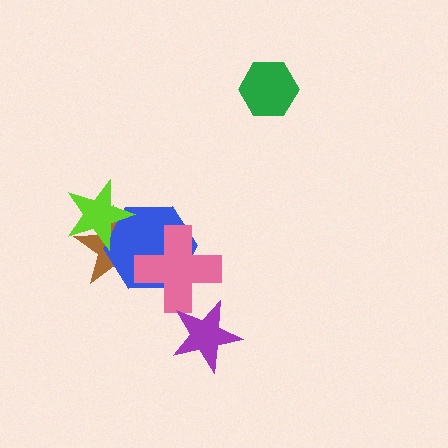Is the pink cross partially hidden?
Yes, it is partially covered by another shape.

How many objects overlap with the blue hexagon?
3 objects overlap with the blue hexagon.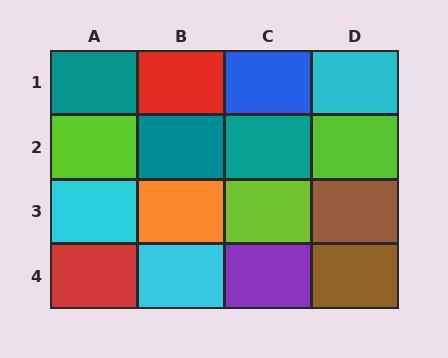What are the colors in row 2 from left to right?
Lime, teal, teal, lime.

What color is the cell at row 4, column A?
Red.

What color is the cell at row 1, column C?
Blue.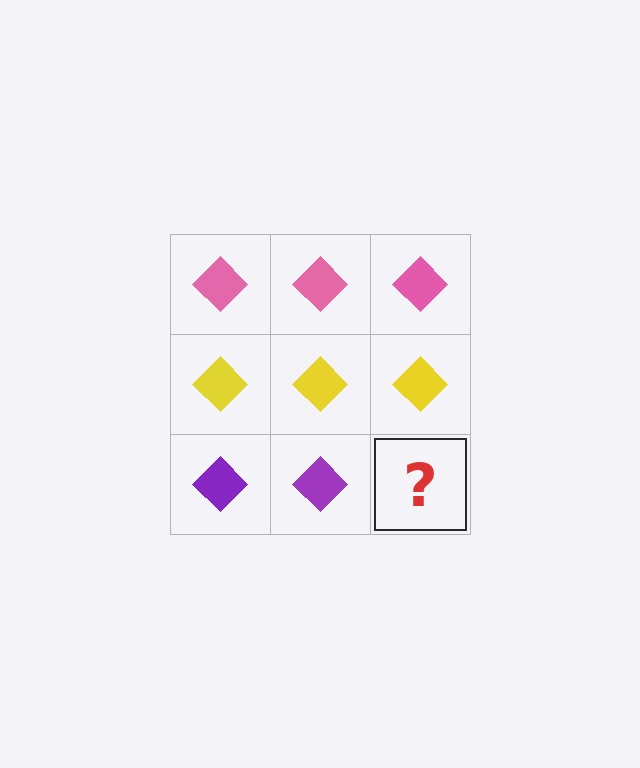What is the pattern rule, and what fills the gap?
The rule is that each row has a consistent color. The gap should be filled with a purple diamond.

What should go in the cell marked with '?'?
The missing cell should contain a purple diamond.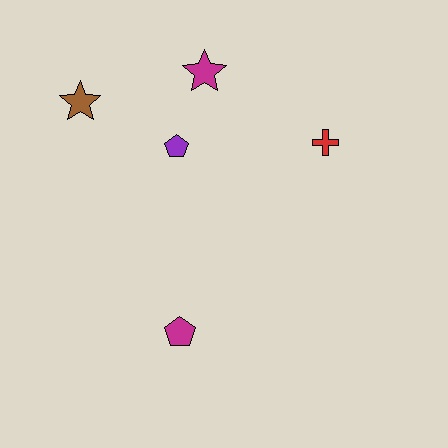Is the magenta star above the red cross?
Yes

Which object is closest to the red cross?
The magenta star is closest to the red cross.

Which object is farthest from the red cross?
The brown star is farthest from the red cross.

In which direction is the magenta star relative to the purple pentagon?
The magenta star is above the purple pentagon.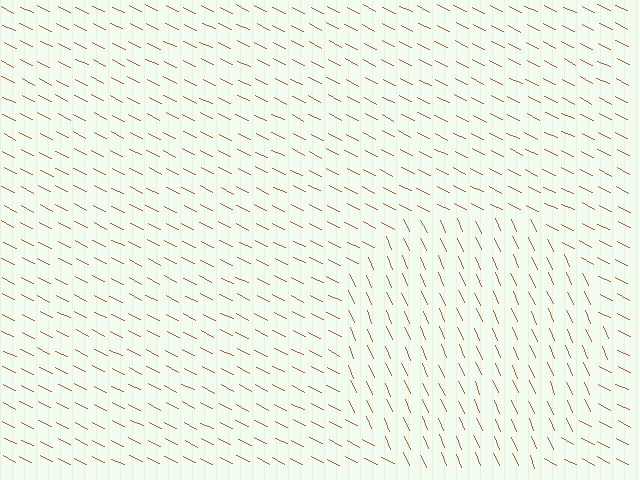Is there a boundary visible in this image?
Yes, there is a texture boundary formed by a change in line orientation.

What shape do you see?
I see a circle.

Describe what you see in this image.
The image is filled with small brown line segments. A circle region in the image has lines oriented differently from the surrounding lines, creating a visible texture boundary.